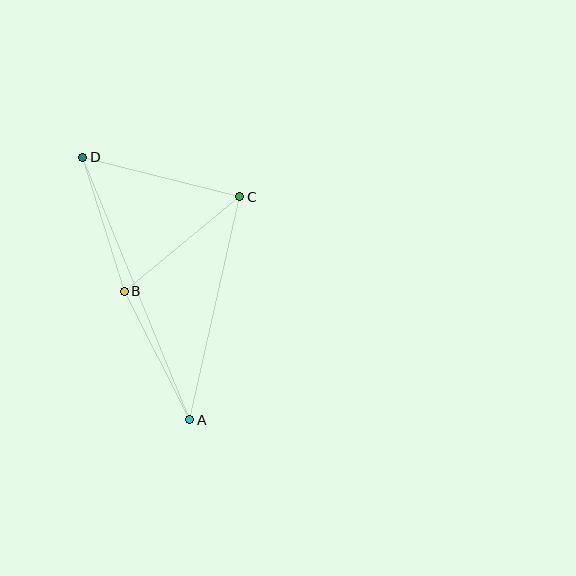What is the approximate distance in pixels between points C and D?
The distance between C and D is approximately 162 pixels.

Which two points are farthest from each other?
Points A and D are farthest from each other.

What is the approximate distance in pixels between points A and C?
The distance between A and C is approximately 228 pixels.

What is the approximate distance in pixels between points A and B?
The distance between A and B is approximately 144 pixels.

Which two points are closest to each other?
Points B and D are closest to each other.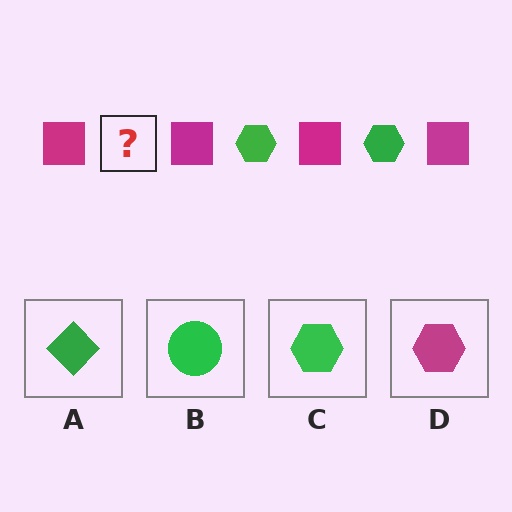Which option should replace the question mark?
Option C.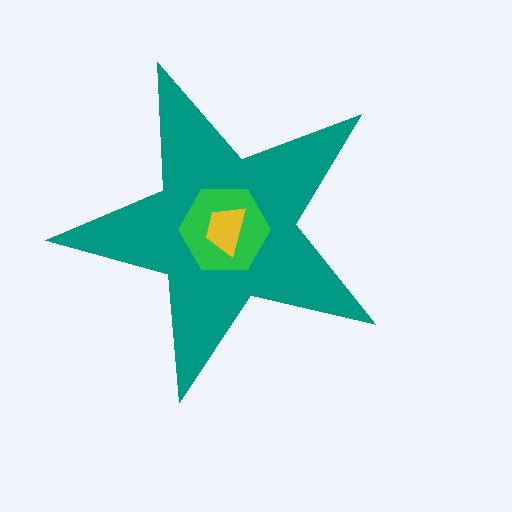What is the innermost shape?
The yellow trapezoid.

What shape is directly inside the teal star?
The green hexagon.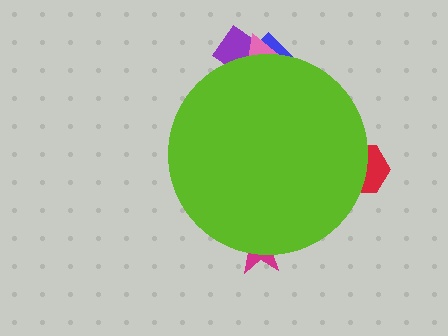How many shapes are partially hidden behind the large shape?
5 shapes are partially hidden.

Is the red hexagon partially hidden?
Yes, the red hexagon is partially hidden behind the lime circle.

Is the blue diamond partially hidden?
Yes, the blue diamond is partially hidden behind the lime circle.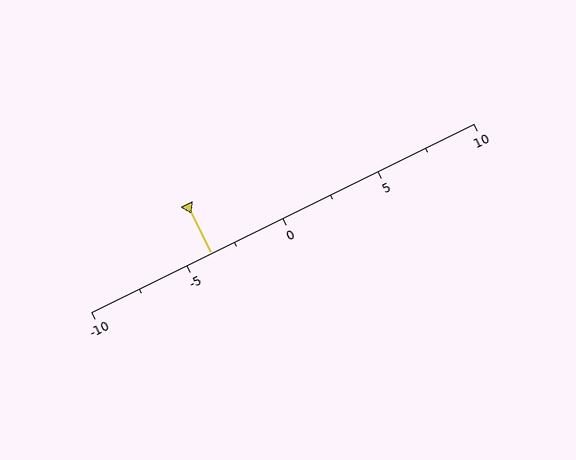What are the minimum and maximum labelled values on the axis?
The axis runs from -10 to 10.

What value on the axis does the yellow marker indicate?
The marker indicates approximately -3.8.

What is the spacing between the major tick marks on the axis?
The major ticks are spaced 5 apart.